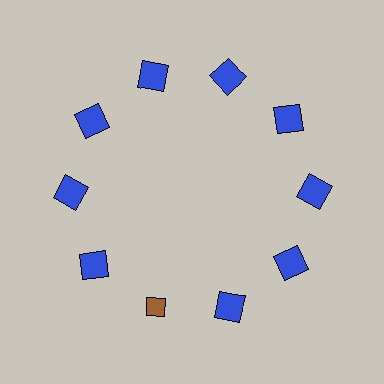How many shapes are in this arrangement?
There are 10 shapes arranged in a ring pattern.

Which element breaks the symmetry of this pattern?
The brown diamond at roughly the 7 o'clock position breaks the symmetry. All other shapes are blue squares.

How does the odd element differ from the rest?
It differs in both color (brown instead of blue) and shape (diamond instead of square).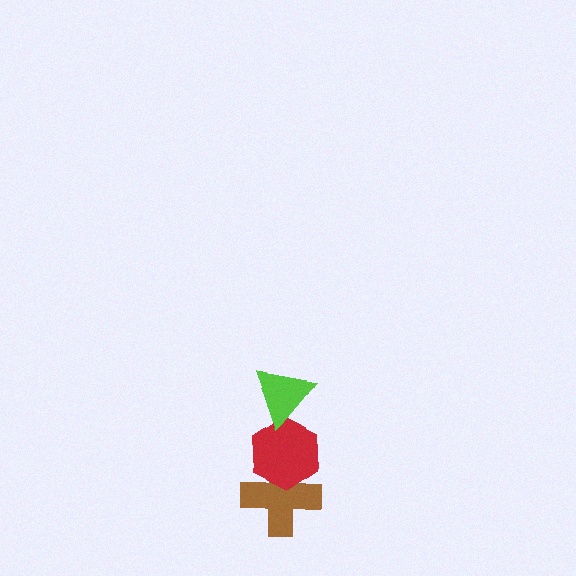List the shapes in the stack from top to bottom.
From top to bottom: the lime triangle, the red hexagon, the brown cross.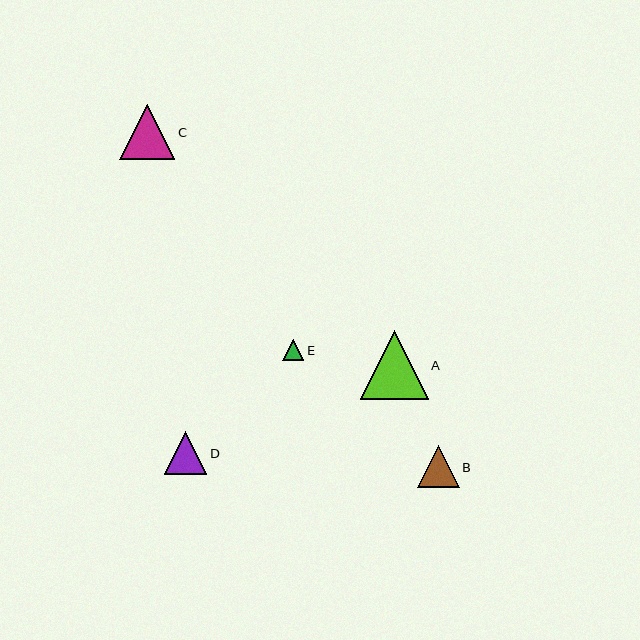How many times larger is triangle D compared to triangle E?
Triangle D is approximately 2.0 times the size of triangle E.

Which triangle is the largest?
Triangle A is the largest with a size of approximately 68 pixels.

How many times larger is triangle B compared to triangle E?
Triangle B is approximately 1.9 times the size of triangle E.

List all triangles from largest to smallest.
From largest to smallest: A, C, D, B, E.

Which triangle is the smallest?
Triangle E is the smallest with a size of approximately 22 pixels.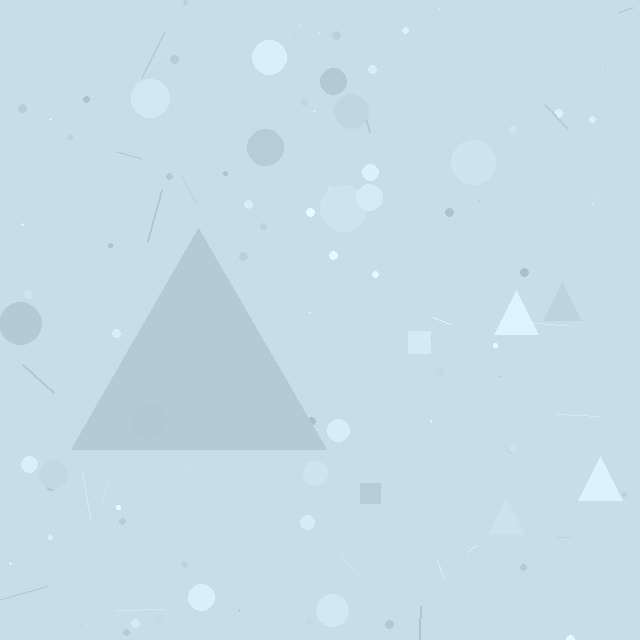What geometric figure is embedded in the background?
A triangle is embedded in the background.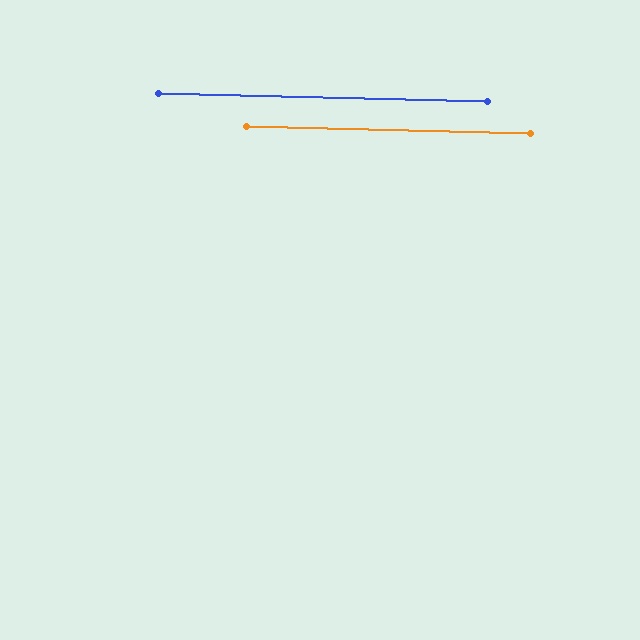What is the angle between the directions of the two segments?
Approximately 0 degrees.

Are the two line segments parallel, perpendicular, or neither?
Parallel — their directions differ by only 0.2°.